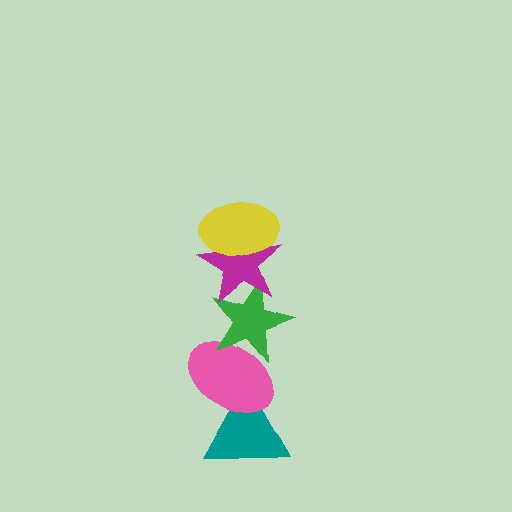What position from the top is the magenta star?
The magenta star is 2nd from the top.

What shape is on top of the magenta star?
The yellow ellipse is on top of the magenta star.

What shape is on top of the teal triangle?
The pink ellipse is on top of the teal triangle.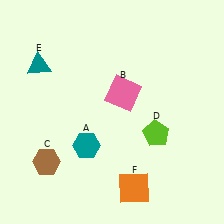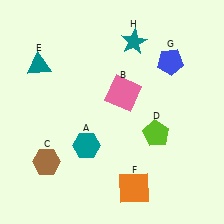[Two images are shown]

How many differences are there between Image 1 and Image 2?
There are 2 differences between the two images.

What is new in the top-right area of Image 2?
A teal star (H) was added in the top-right area of Image 2.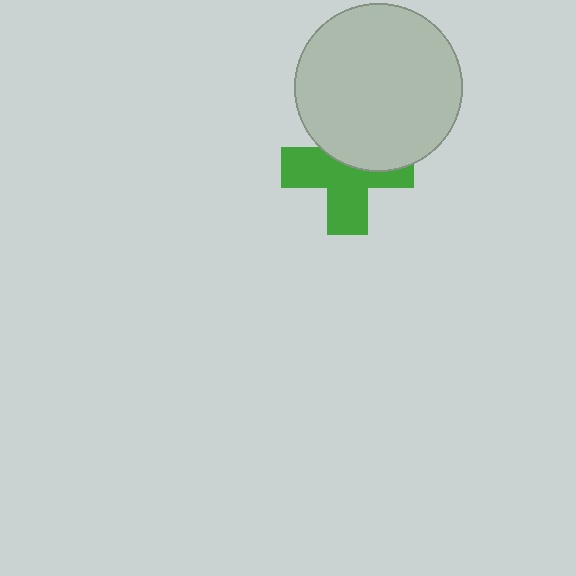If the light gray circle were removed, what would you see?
You would see the complete green cross.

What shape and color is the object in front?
The object in front is a light gray circle.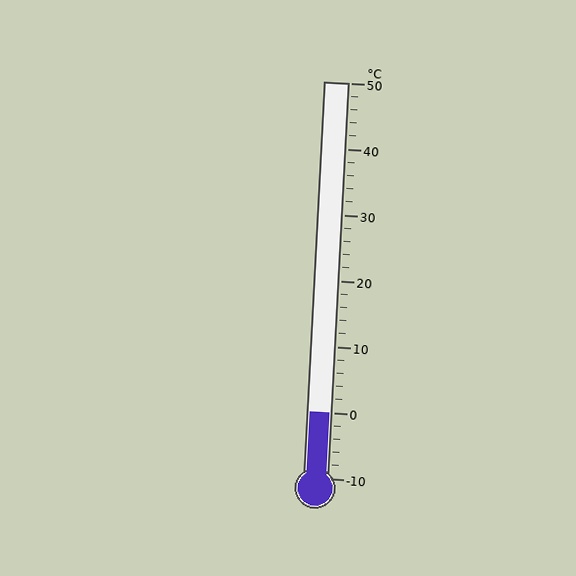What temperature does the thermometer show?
The thermometer shows approximately 0°C.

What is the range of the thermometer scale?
The thermometer scale ranges from -10°C to 50°C.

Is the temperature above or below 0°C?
The temperature is at 0°C.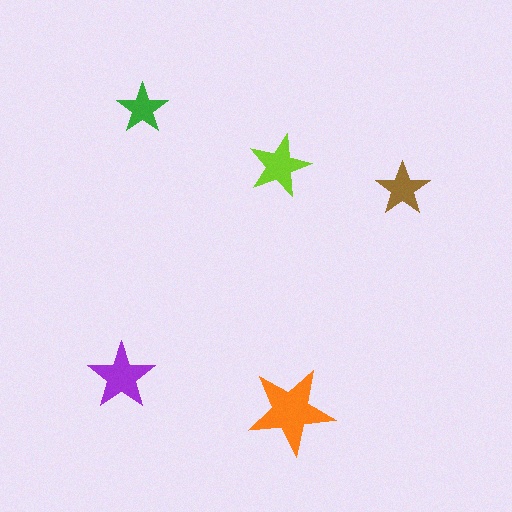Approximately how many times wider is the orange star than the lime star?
About 1.5 times wider.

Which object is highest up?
The green star is topmost.